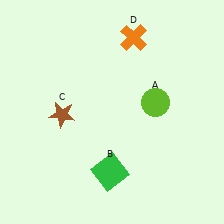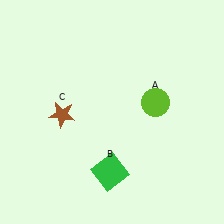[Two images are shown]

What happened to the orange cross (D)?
The orange cross (D) was removed in Image 2. It was in the top-right area of Image 1.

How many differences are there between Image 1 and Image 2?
There is 1 difference between the two images.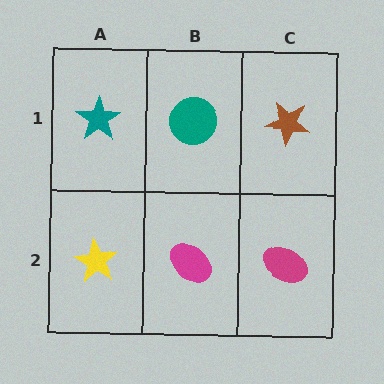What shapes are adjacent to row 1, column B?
A magenta ellipse (row 2, column B), a teal star (row 1, column A), a brown star (row 1, column C).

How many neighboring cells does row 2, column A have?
2.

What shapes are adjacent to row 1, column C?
A magenta ellipse (row 2, column C), a teal circle (row 1, column B).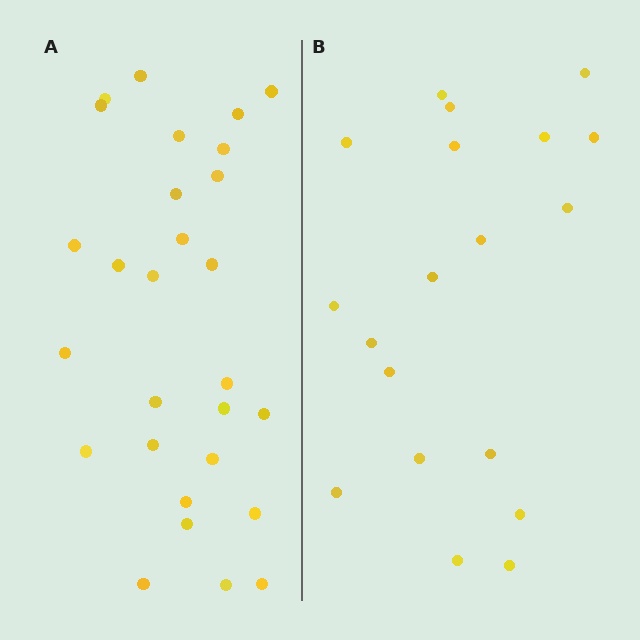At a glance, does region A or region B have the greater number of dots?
Region A (the left region) has more dots.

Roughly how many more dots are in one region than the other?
Region A has roughly 8 or so more dots than region B.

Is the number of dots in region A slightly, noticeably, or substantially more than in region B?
Region A has substantially more. The ratio is roughly 1.5 to 1.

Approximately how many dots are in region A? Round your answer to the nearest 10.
About 30 dots. (The exact count is 28, which rounds to 30.)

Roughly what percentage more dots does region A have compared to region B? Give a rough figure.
About 45% more.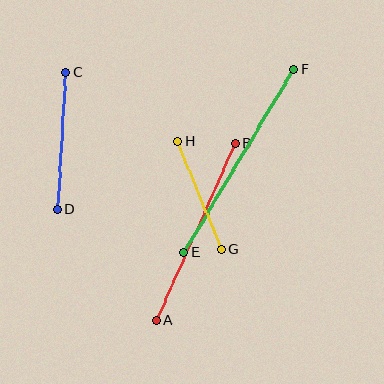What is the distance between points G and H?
The distance is approximately 117 pixels.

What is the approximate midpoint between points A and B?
The midpoint is at approximately (196, 231) pixels.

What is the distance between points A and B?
The distance is approximately 194 pixels.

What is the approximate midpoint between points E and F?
The midpoint is at approximately (239, 161) pixels.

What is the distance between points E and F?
The distance is approximately 214 pixels.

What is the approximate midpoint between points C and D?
The midpoint is at approximately (62, 141) pixels.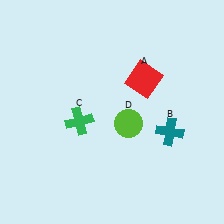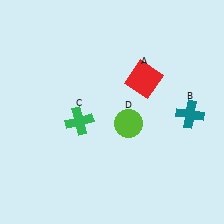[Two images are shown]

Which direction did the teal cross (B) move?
The teal cross (B) moved right.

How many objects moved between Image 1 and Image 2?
1 object moved between the two images.